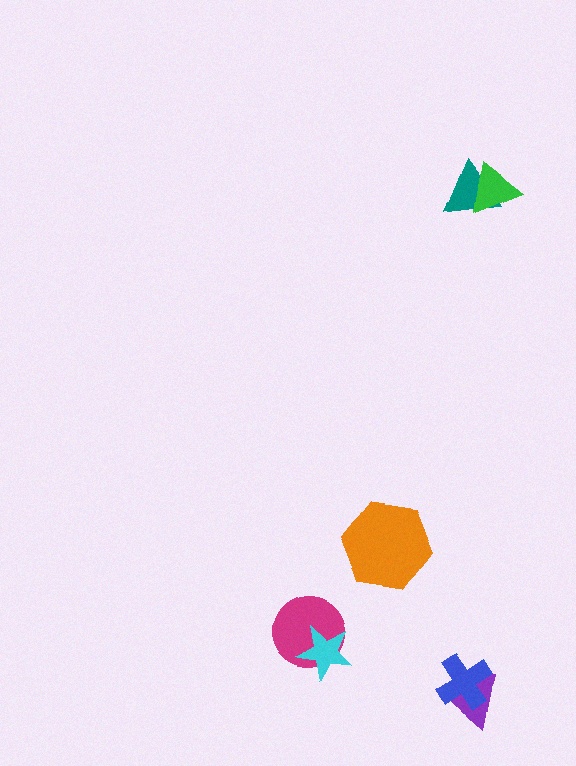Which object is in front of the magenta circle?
The cyan star is in front of the magenta circle.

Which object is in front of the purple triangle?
The blue cross is in front of the purple triangle.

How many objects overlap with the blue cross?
1 object overlaps with the blue cross.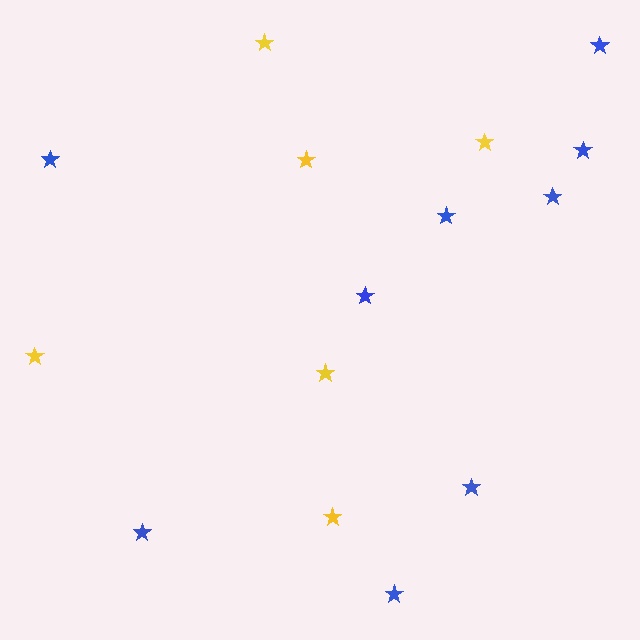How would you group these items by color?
There are 2 groups: one group of blue stars (9) and one group of yellow stars (6).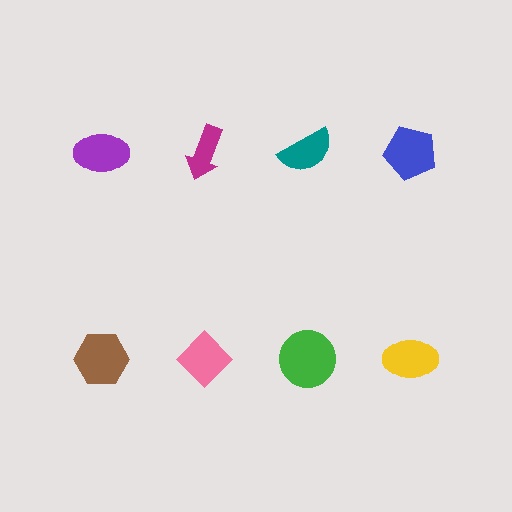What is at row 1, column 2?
A magenta arrow.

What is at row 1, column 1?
A purple ellipse.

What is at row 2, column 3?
A green circle.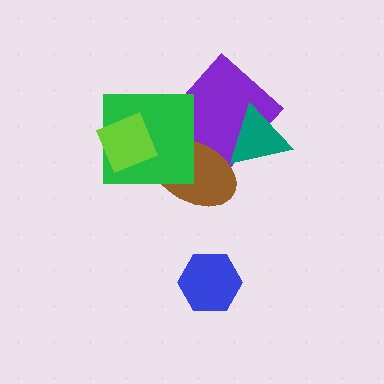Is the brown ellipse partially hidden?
Yes, it is partially covered by another shape.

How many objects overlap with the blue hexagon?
0 objects overlap with the blue hexagon.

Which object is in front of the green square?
The lime diamond is in front of the green square.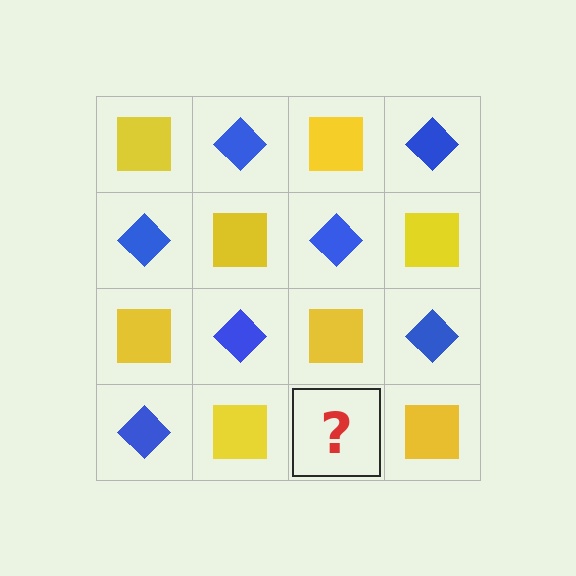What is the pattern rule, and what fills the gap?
The rule is that it alternates yellow square and blue diamond in a checkerboard pattern. The gap should be filled with a blue diamond.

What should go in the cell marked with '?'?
The missing cell should contain a blue diamond.